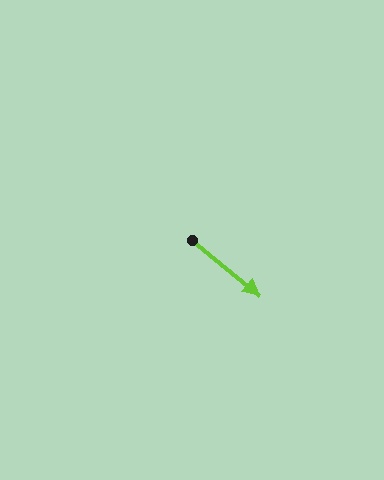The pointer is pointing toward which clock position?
Roughly 4 o'clock.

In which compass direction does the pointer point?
Southeast.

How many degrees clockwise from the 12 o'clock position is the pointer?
Approximately 129 degrees.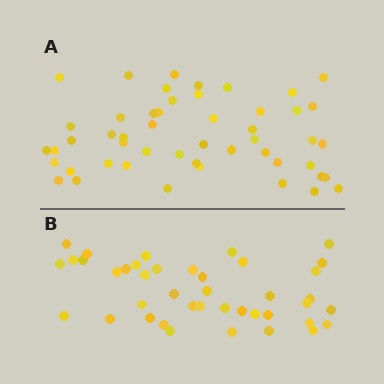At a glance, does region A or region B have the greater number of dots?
Region A (the top region) has more dots.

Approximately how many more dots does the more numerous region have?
Region A has roughly 8 or so more dots than region B.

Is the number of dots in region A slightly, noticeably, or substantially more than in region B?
Region A has only slightly more — the two regions are fairly close. The ratio is roughly 1.2 to 1.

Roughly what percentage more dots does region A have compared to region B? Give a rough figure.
About 20% more.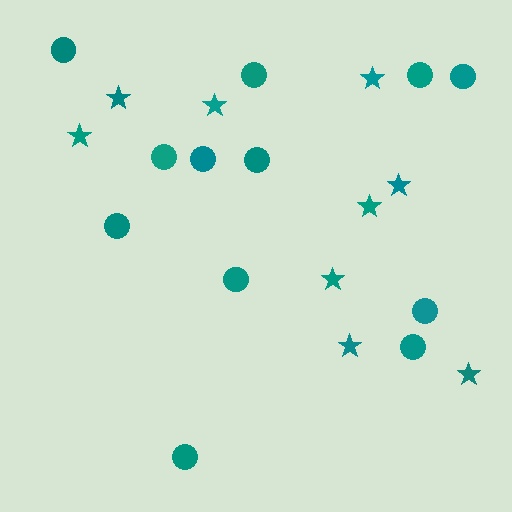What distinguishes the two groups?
There are 2 groups: one group of stars (9) and one group of circles (12).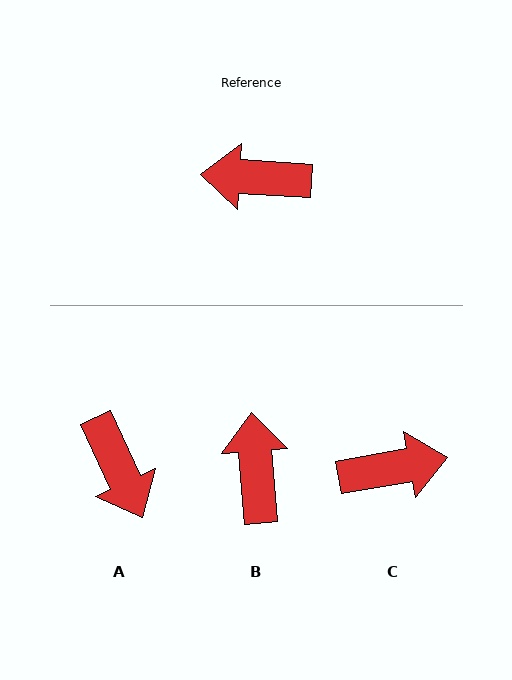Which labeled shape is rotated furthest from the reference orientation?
C, about 166 degrees away.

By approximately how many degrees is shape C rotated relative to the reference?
Approximately 166 degrees clockwise.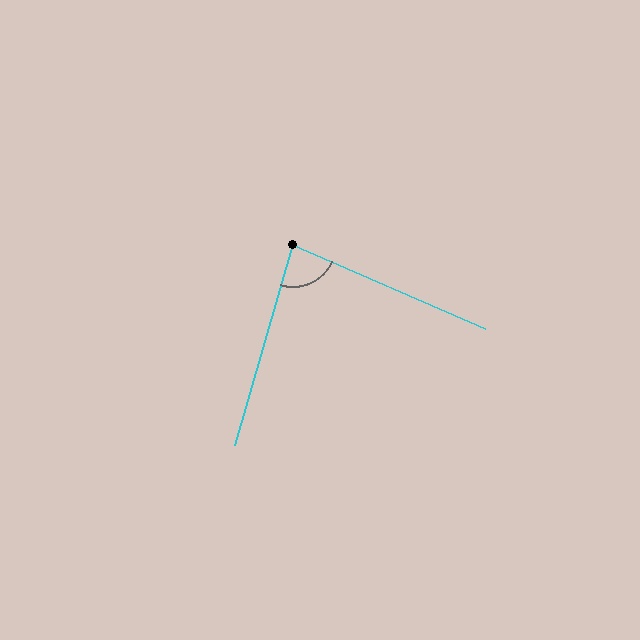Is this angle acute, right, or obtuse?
It is acute.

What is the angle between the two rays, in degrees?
Approximately 83 degrees.